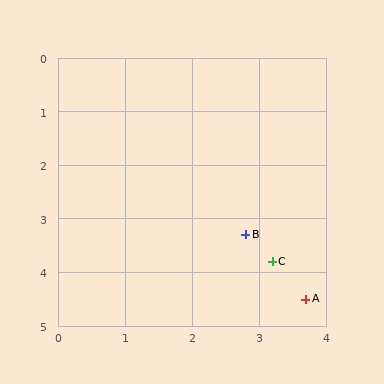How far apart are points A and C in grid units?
Points A and C are about 0.9 grid units apart.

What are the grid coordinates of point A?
Point A is at approximately (3.7, 4.5).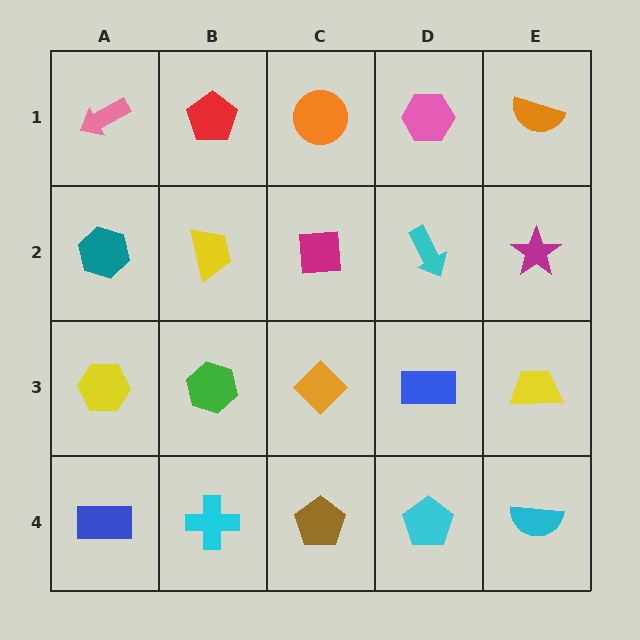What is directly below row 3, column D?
A cyan pentagon.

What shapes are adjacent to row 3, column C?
A magenta square (row 2, column C), a brown pentagon (row 4, column C), a green hexagon (row 3, column B), a blue rectangle (row 3, column D).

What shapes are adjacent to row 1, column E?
A magenta star (row 2, column E), a pink hexagon (row 1, column D).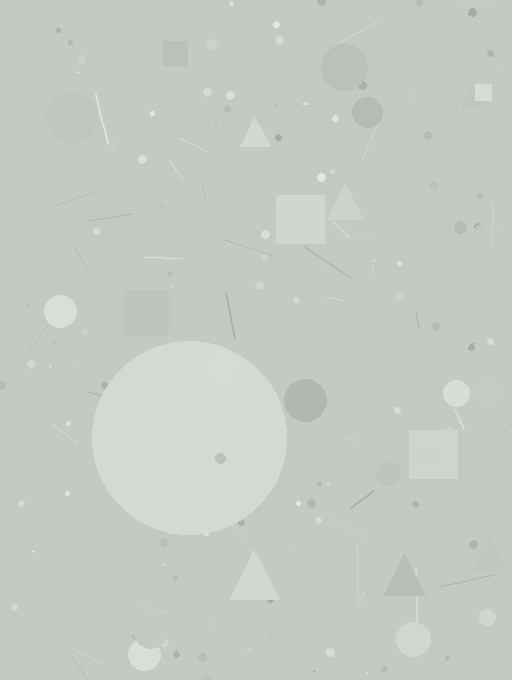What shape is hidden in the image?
A circle is hidden in the image.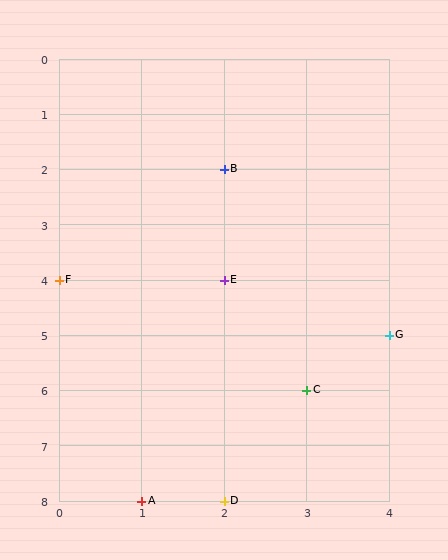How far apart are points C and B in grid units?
Points C and B are 1 column and 4 rows apart (about 4.1 grid units diagonally).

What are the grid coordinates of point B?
Point B is at grid coordinates (2, 2).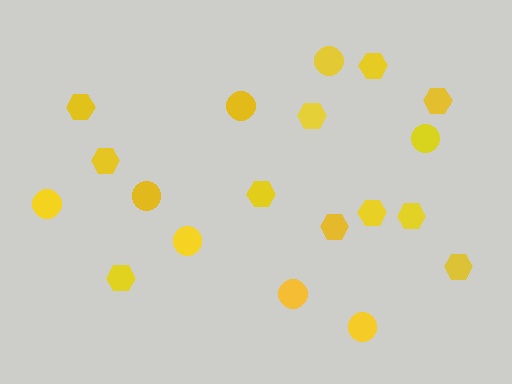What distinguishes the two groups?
There are 2 groups: one group of hexagons (11) and one group of circles (8).